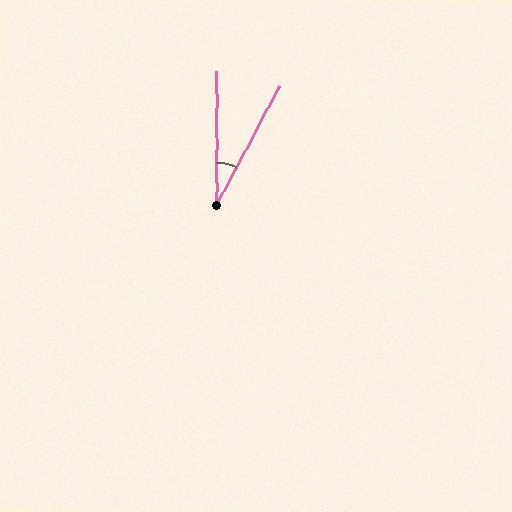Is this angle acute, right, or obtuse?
It is acute.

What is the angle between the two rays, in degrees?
Approximately 27 degrees.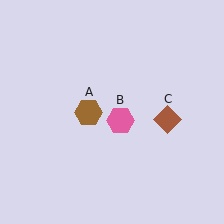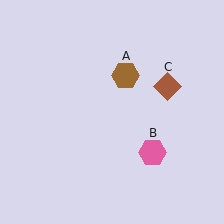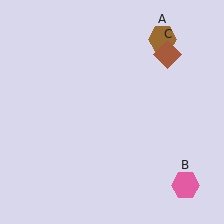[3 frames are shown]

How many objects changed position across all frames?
3 objects changed position: brown hexagon (object A), pink hexagon (object B), brown diamond (object C).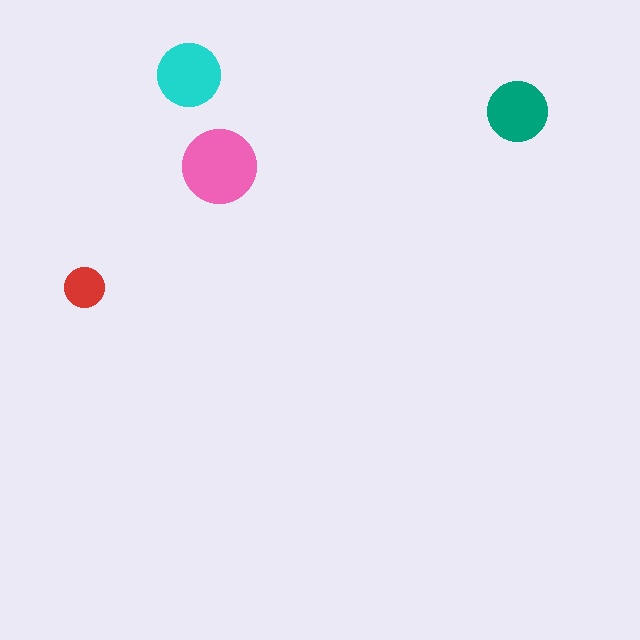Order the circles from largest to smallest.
the pink one, the cyan one, the teal one, the red one.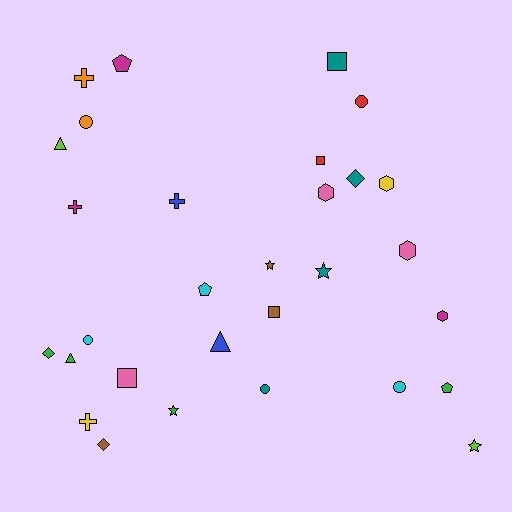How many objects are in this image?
There are 30 objects.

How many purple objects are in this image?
There are no purple objects.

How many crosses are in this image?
There are 4 crosses.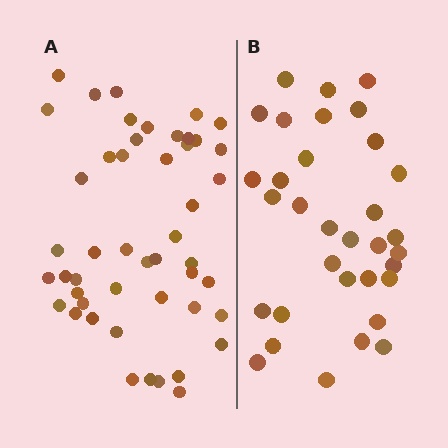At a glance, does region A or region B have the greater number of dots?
Region A (the left region) has more dots.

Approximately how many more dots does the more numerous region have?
Region A has approximately 15 more dots than region B.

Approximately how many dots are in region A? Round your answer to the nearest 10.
About 50 dots. (The exact count is 48, which rounds to 50.)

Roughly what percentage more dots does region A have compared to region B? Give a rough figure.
About 45% more.